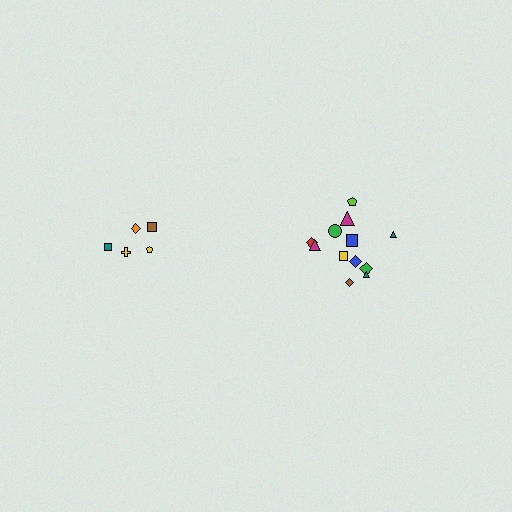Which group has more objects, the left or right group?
The right group.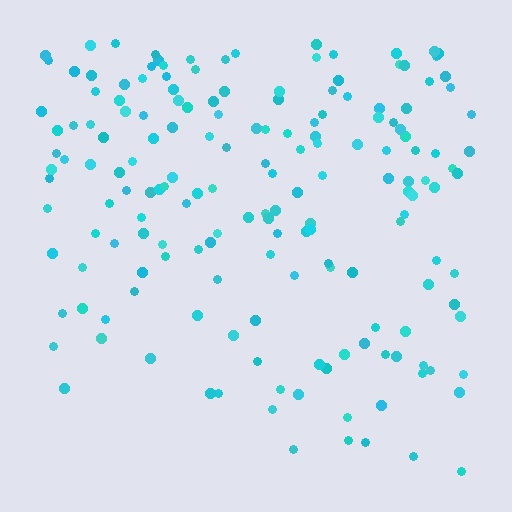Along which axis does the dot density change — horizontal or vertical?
Vertical.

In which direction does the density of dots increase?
From bottom to top, with the top side densest.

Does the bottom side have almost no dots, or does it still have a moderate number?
Still a moderate number, just noticeably fewer than the top.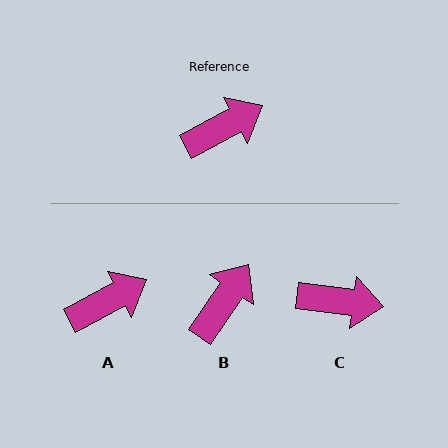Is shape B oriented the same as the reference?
No, it is off by about 27 degrees.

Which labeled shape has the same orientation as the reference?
A.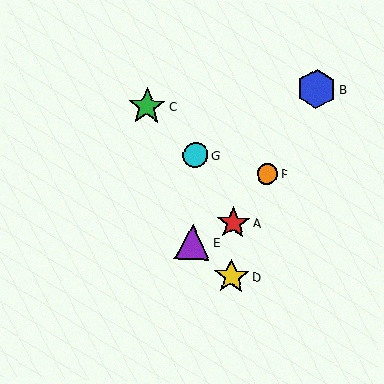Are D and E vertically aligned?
No, D is at x≈231 and E is at x≈192.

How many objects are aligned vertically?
2 objects (A, D) are aligned vertically.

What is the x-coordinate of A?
Object A is at x≈233.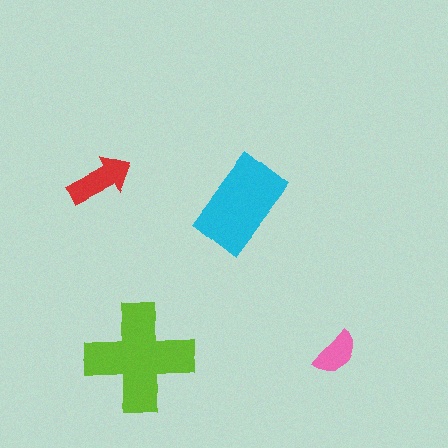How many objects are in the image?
There are 4 objects in the image.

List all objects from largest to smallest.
The lime cross, the cyan rectangle, the red arrow, the pink semicircle.